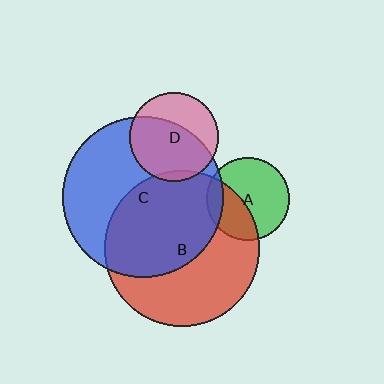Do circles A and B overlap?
Yes.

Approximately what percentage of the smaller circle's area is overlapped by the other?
Approximately 35%.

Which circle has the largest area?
Circle C (blue).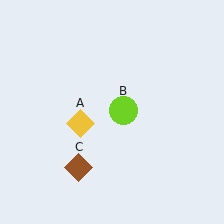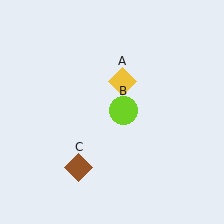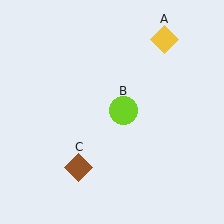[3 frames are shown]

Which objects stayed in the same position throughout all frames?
Lime circle (object B) and brown diamond (object C) remained stationary.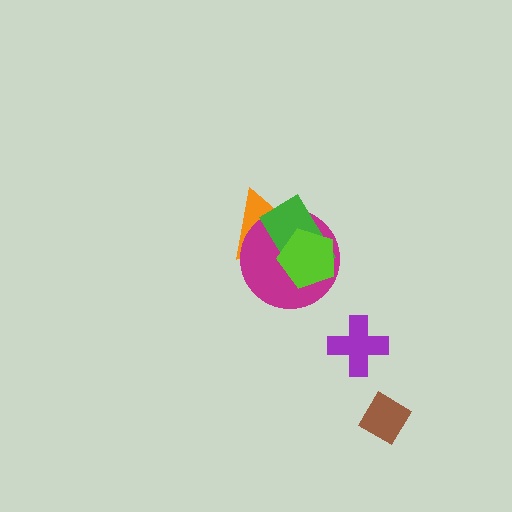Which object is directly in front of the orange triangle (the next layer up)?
The magenta circle is directly in front of the orange triangle.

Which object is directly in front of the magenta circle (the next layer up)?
The green rectangle is directly in front of the magenta circle.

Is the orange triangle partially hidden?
Yes, it is partially covered by another shape.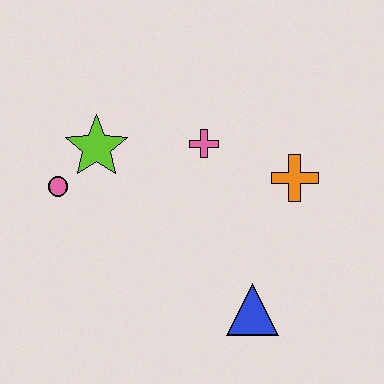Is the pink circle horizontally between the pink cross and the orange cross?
No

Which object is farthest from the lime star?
The blue triangle is farthest from the lime star.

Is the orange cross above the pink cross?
No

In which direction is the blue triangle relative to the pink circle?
The blue triangle is to the right of the pink circle.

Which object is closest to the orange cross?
The pink cross is closest to the orange cross.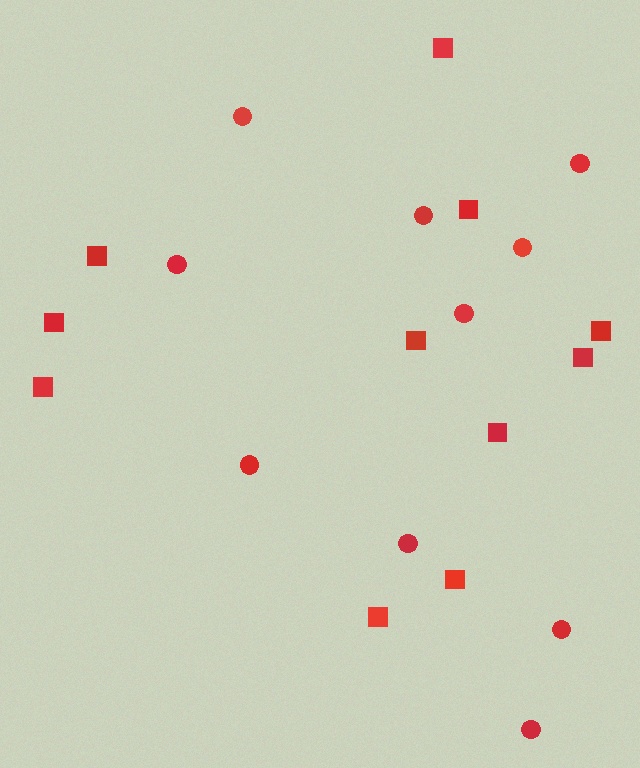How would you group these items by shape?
There are 2 groups: one group of squares (11) and one group of circles (10).